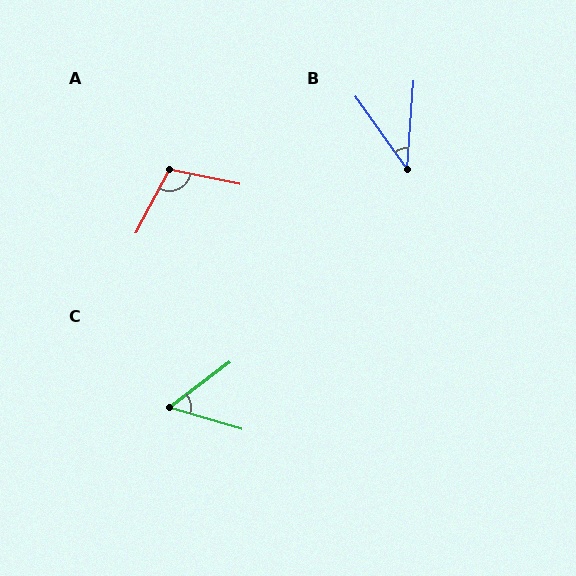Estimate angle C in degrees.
Approximately 54 degrees.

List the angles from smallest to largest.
B (40°), C (54°), A (106°).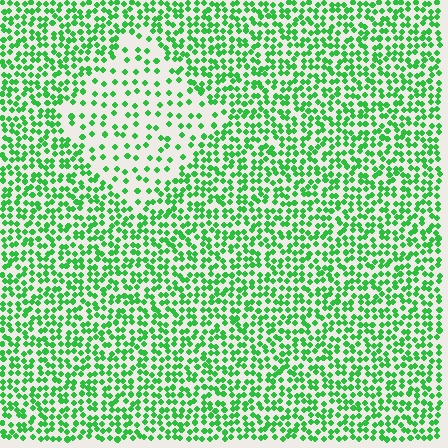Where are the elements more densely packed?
The elements are more densely packed outside the diamond boundary.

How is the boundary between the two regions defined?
The boundary is defined by a change in element density (approximately 2.4x ratio). All elements are the same color, size, and shape.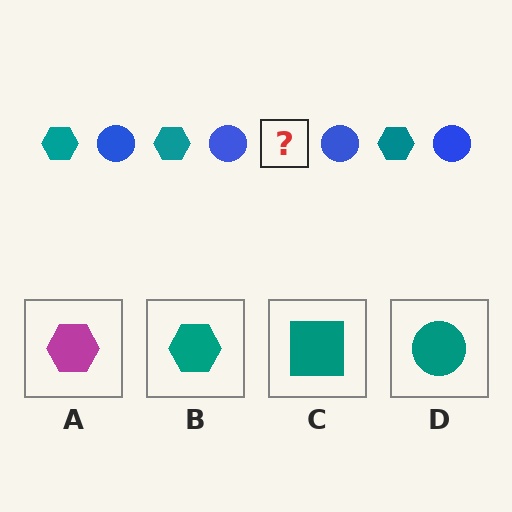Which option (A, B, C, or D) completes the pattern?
B.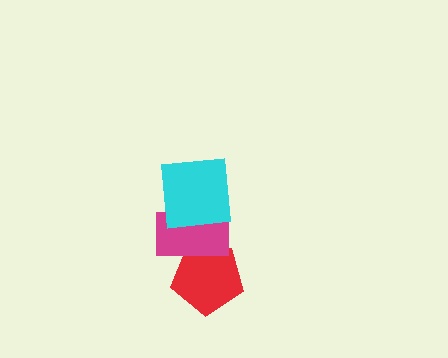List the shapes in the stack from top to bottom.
From top to bottom: the cyan square, the magenta rectangle, the red pentagon.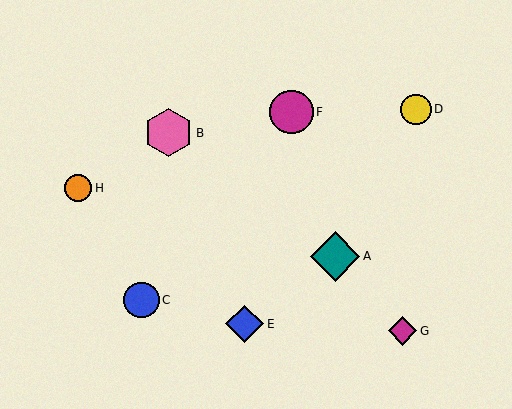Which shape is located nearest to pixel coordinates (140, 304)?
The blue circle (labeled C) at (141, 300) is nearest to that location.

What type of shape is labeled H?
Shape H is an orange circle.